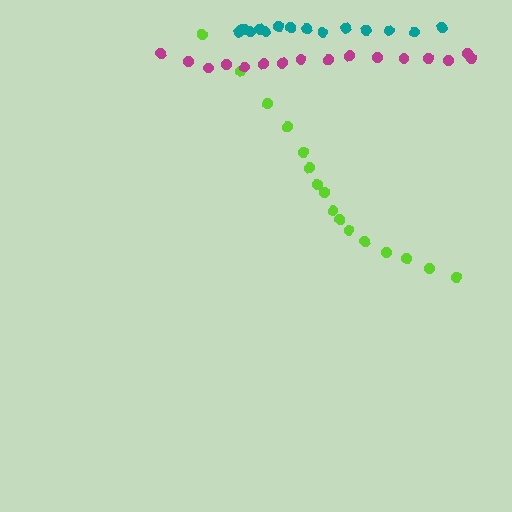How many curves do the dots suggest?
There are 3 distinct paths.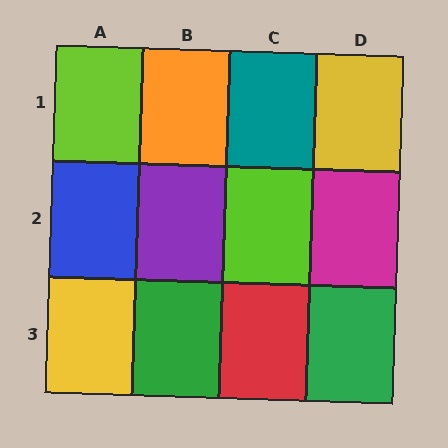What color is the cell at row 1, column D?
Yellow.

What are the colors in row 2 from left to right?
Blue, purple, lime, magenta.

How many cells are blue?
1 cell is blue.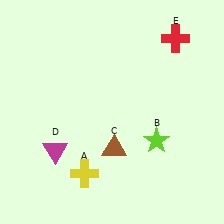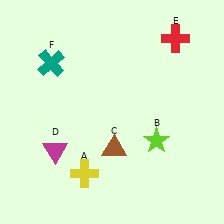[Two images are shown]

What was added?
A teal cross (F) was added in Image 2.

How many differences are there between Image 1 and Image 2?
There is 1 difference between the two images.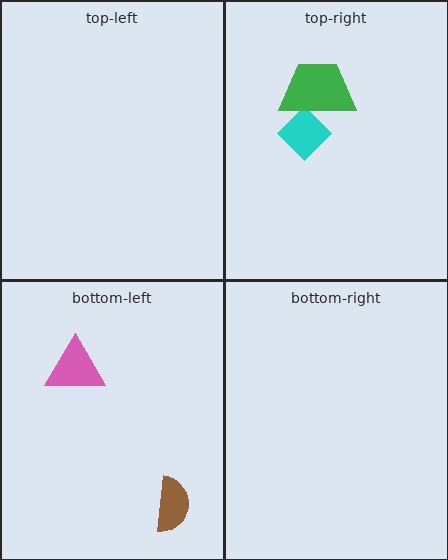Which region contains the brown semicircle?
The bottom-left region.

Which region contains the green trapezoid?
The top-right region.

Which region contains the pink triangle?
The bottom-left region.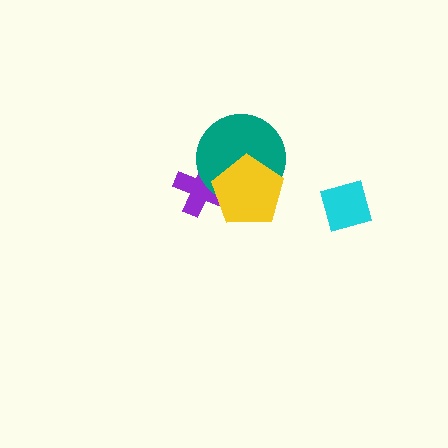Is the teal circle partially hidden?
Yes, it is partially covered by another shape.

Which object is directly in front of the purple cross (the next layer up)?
The teal circle is directly in front of the purple cross.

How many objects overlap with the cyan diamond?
0 objects overlap with the cyan diamond.